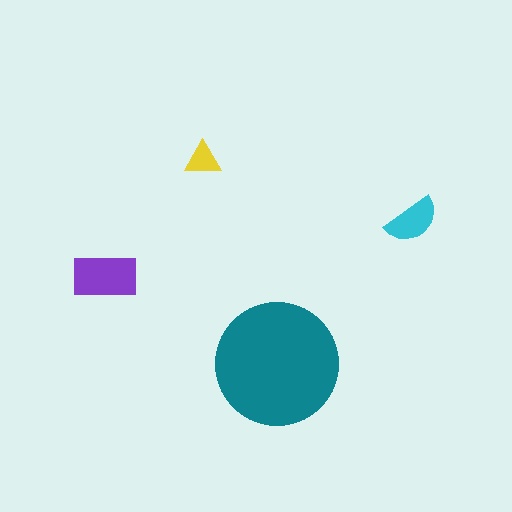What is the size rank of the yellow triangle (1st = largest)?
4th.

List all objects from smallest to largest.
The yellow triangle, the cyan semicircle, the purple rectangle, the teal circle.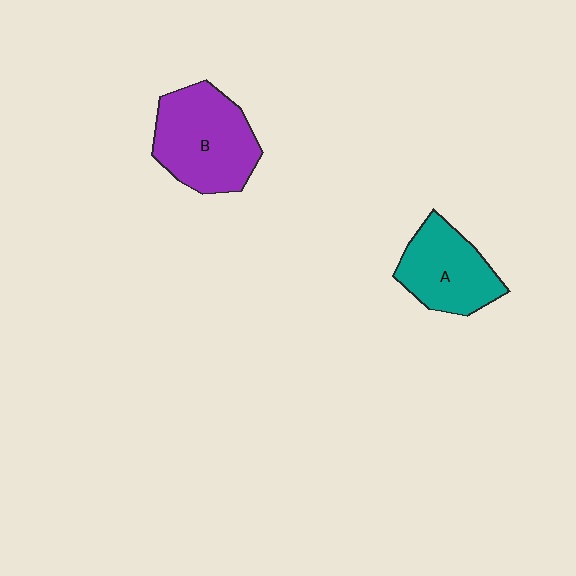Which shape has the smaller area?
Shape A (teal).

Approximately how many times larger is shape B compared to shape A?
Approximately 1.3 times.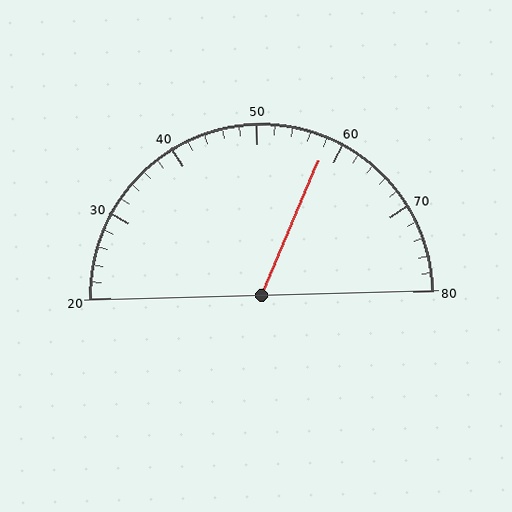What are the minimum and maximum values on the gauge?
The gauge ranges from 20 to 80.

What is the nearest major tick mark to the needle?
The nearest major tick mark is 60.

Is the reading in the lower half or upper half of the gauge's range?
The reading is in the upper half of the range (20 to 80).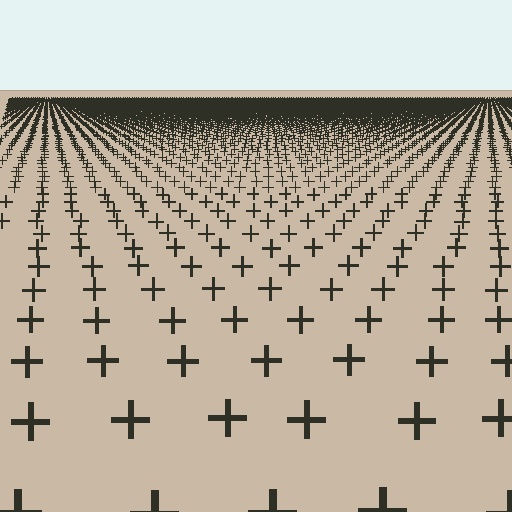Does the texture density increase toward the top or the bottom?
Density increases toward the top.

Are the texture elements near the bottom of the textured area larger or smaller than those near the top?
Larger. Near the bottom, elements are closer to the viewer and appear at a bigger on-screen size.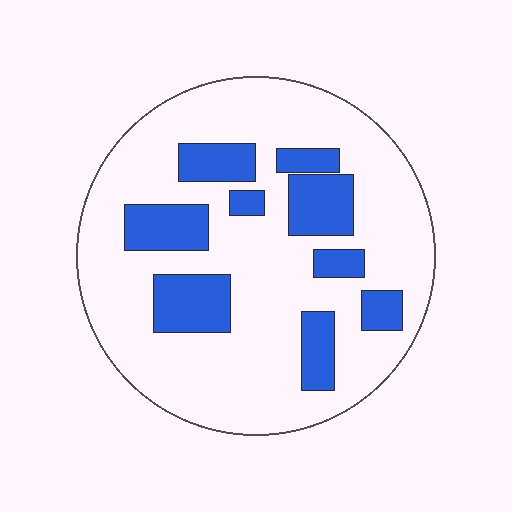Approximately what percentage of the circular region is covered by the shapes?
Approximately 25%.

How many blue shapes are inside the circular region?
9.